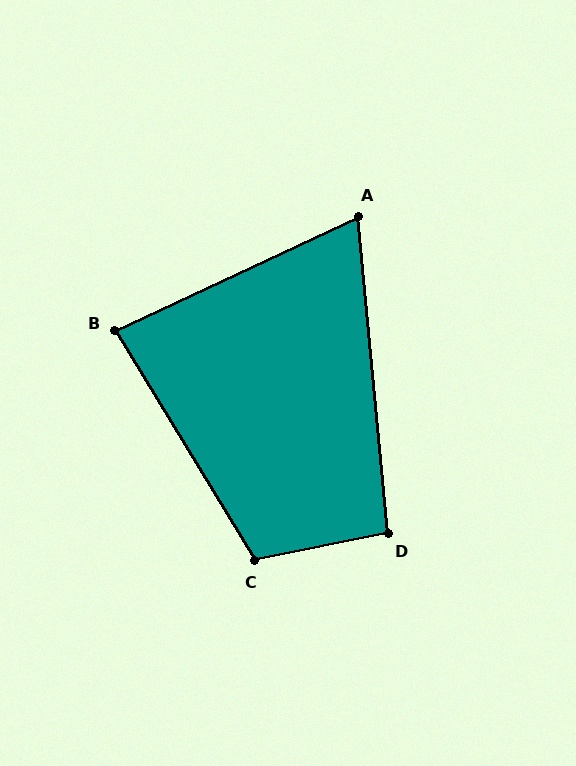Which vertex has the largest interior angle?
C, at approximately 110 degrees.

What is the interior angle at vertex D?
Approximately 96 degrees (obtuse).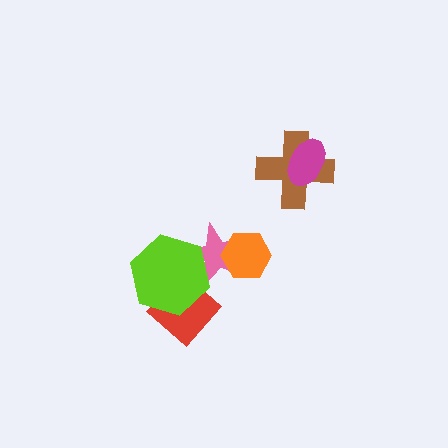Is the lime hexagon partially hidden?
No, no other shape covers it.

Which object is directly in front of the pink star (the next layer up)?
The orange hexagon is directly in front of the pink star.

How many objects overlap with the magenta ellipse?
1 object overlaps with the magenta ellipse.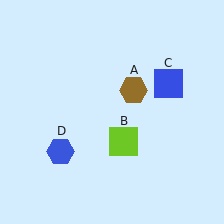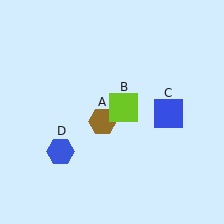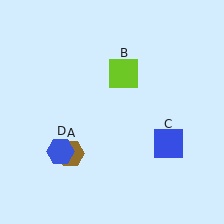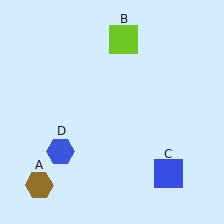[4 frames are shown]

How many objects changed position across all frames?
3 objects changed position: brown hexagon (object A), lime square (object B), blue square (object C).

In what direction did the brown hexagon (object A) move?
The brown hexagon (object A) moved down and to the left.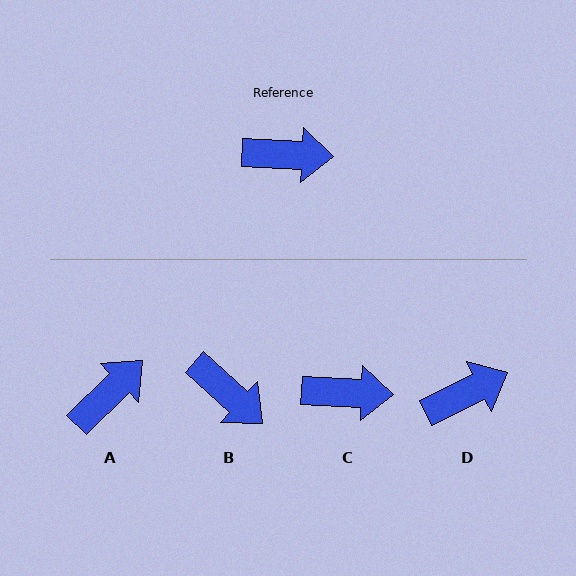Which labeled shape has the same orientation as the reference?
C.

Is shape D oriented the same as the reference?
No, it is off by about 29 degrees.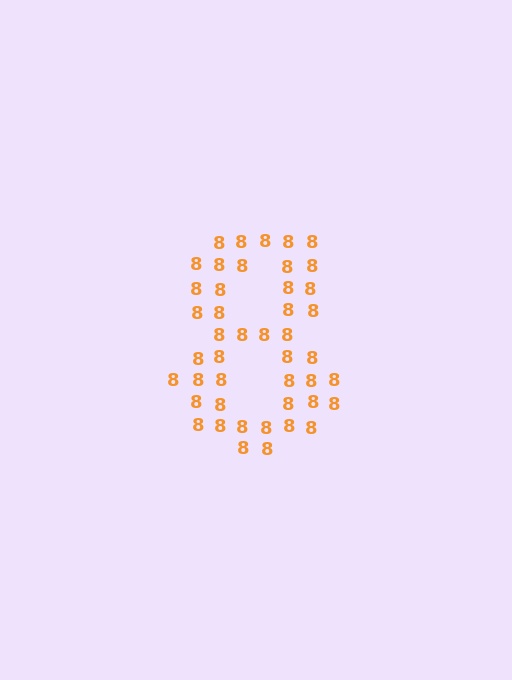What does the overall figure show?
The overall figure shows the digit 8.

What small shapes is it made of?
It is made of small digit 8's.